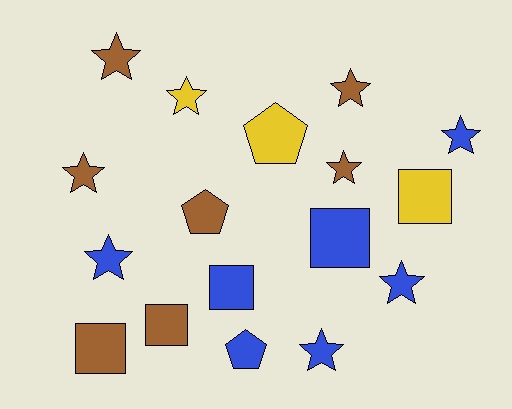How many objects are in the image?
There are 17 objects.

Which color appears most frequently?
Brown, with 7 objects.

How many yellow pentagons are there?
There is 1 yellow pentagon.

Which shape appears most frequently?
Star, with 9 objects.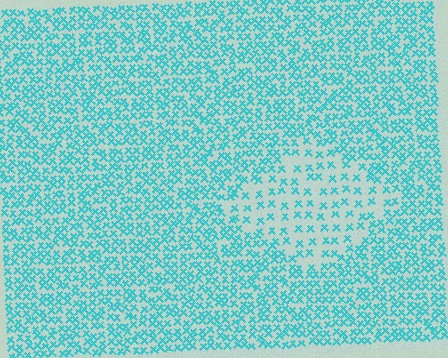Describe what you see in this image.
The image contains small cyan elements arranged at two different densities. A diamond-shaped region is visible where the elements are less densely packed than the surrounding area.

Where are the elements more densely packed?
The elements are more densely packed outside the diamond boundary.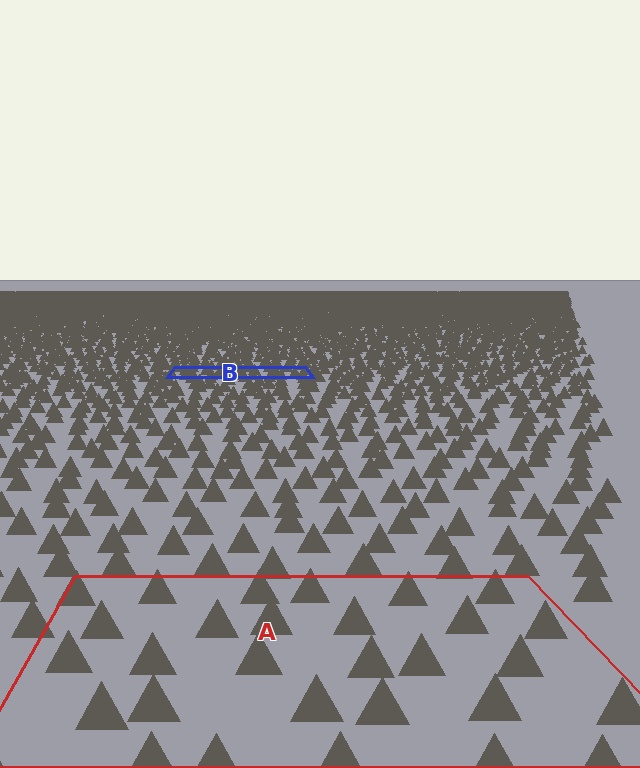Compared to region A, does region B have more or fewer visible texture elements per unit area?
Region B has more texture elements per unit area — they are packed more densely because it is farther away.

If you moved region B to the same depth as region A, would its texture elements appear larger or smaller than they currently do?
They would appear larger. At a closer depth, the same texture elements are projected at a bigger on-screen size.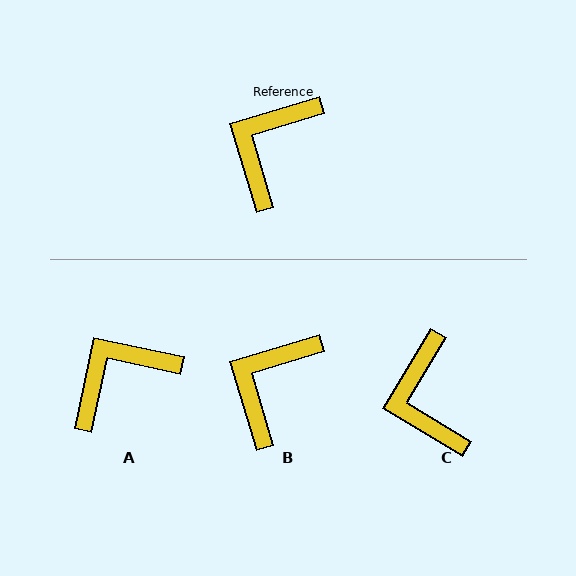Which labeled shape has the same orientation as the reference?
B.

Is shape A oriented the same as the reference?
No, it is off by about 29 degrees.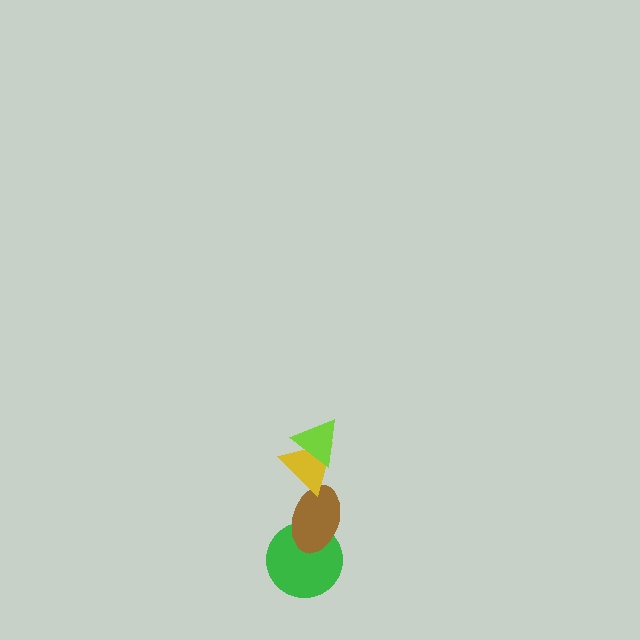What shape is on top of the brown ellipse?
The yellow triangle is on top of the brown ellipse.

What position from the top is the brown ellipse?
The brown ellipse is 3rd from the top.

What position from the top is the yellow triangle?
The yellow triangle is 2nd from the top.